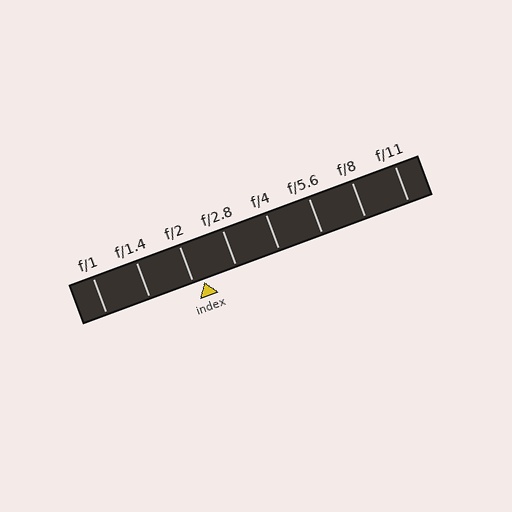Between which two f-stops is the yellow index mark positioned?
The index mark is between f/2 and f/2.8.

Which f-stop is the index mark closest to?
The index mark is closest to f/2.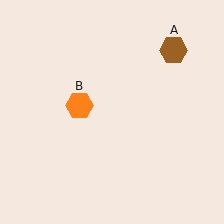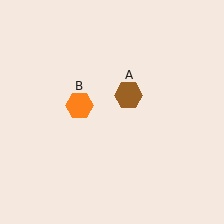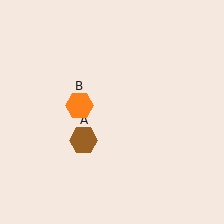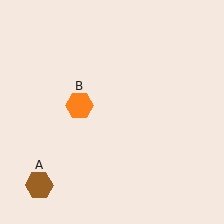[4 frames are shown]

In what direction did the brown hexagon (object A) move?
The brown hexagon (object A) moved down and to the left.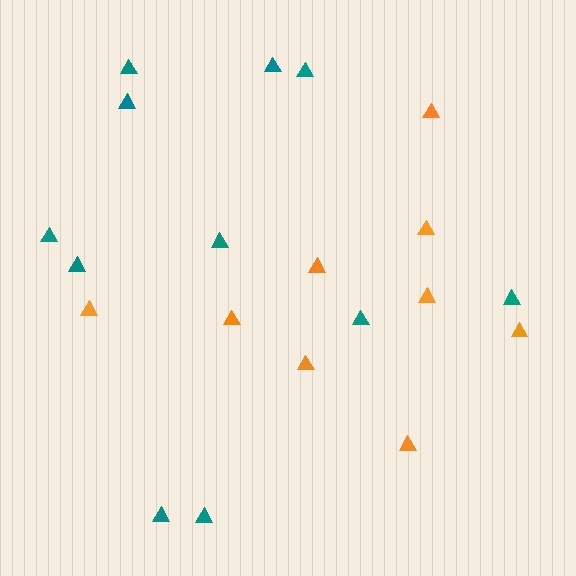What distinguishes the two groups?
There are 2 groups: one group of teal triangles (11) and one group of orange triangles (9).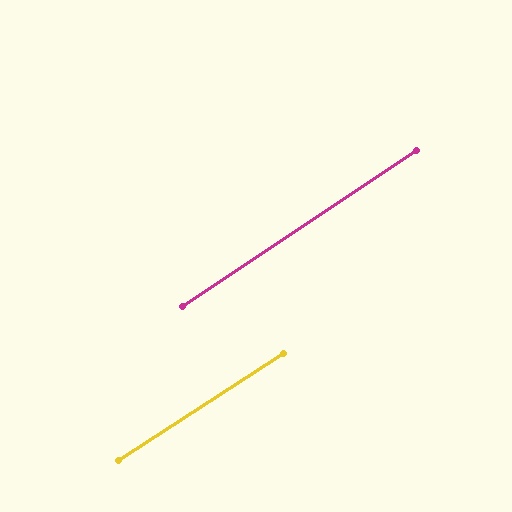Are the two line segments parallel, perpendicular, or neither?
Parallel — their directions differ by only 0.8°.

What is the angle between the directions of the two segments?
Approximately 1 degree.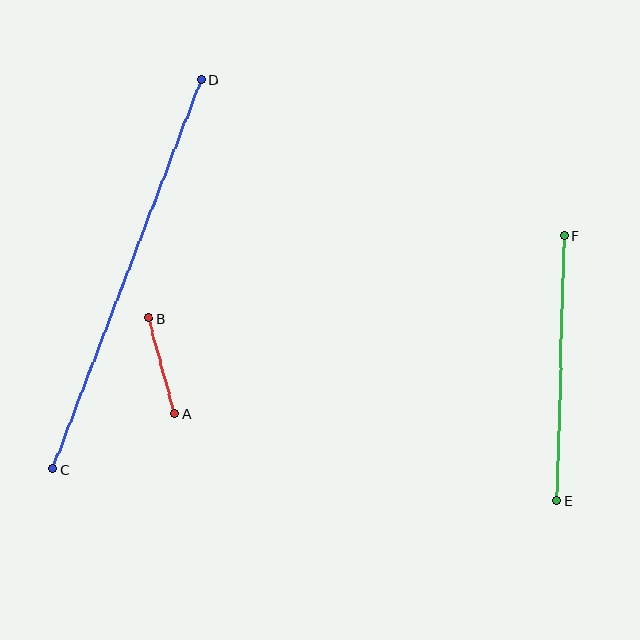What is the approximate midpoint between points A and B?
The midpoint is at approximately (162, 366) pixels.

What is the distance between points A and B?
The distance is approximately 99 pixels.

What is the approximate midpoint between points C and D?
The midpoint is at approximately (127, 274) pixels.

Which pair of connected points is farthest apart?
Points C and D are farthest apart.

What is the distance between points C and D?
The distance is approximately 416 pixels.